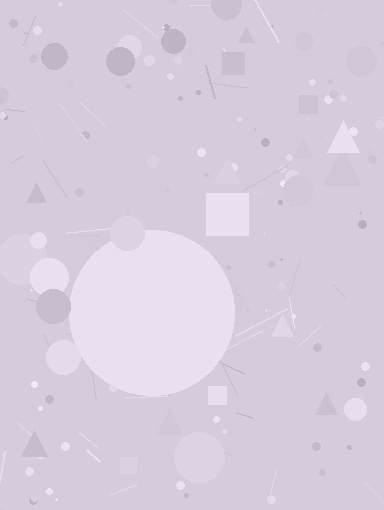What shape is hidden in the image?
A circle is hidden in the image.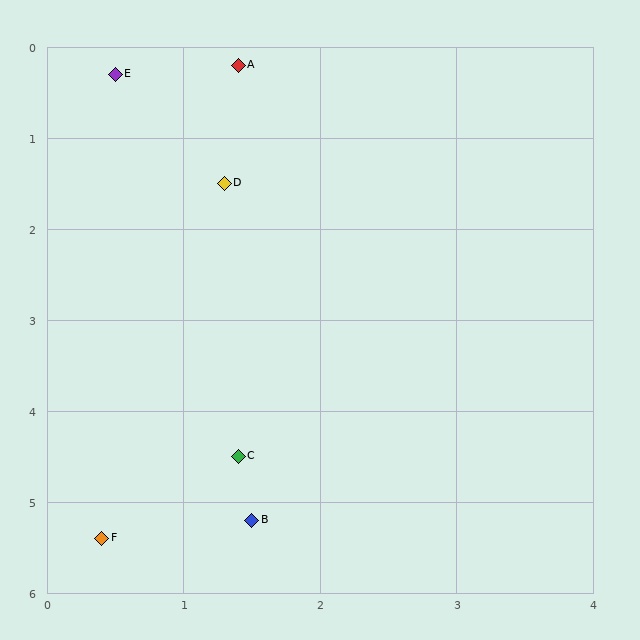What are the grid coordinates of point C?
Point C is at approximately (1.4, 4.5).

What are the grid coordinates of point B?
Point B is at approximately (1.5, 5.2).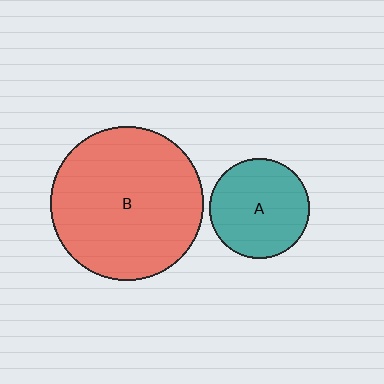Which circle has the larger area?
Circle B (red).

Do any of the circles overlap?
No, none of the circles overlap.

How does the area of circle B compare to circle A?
Approximately 2.4 times.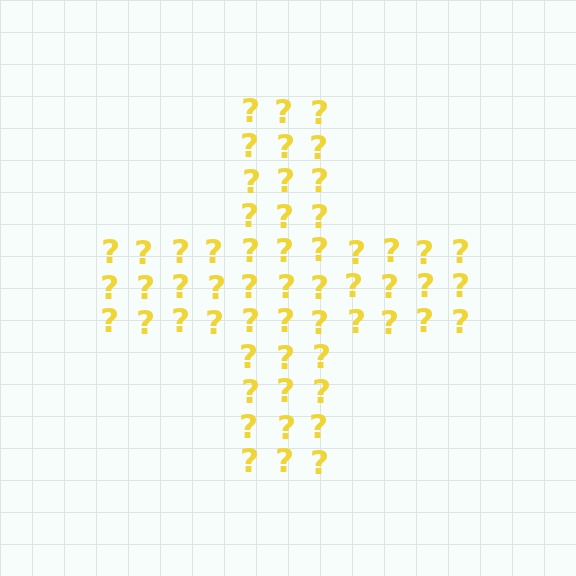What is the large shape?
The large shape is a cross.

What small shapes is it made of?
It is made of small question marks.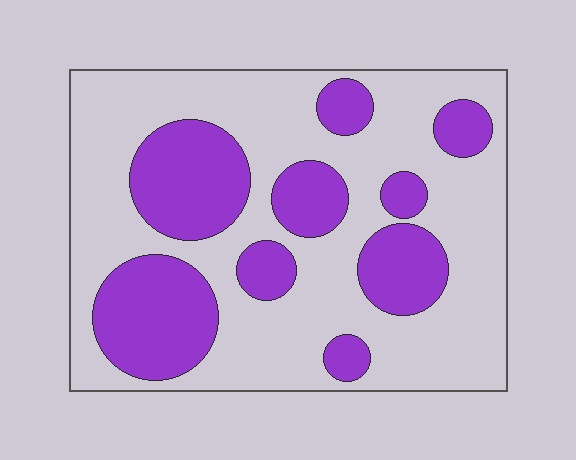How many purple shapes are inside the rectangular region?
9.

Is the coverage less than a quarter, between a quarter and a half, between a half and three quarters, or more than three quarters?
Between a quarter and a half.